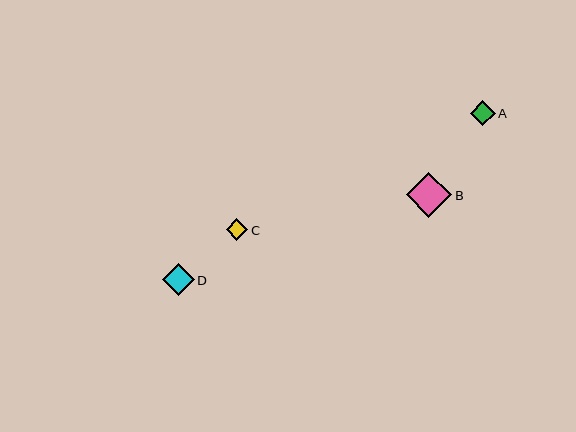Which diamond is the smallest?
Diamond C is the smallest with a size of approximately 22 pixels.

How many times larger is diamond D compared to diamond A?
Diamond D is approximately 1.3 times the size of diamond A.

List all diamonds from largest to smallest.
From largest to smallest: B, D, A, C.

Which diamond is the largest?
Diamond B is the largest with a size of approximately 45 pixels.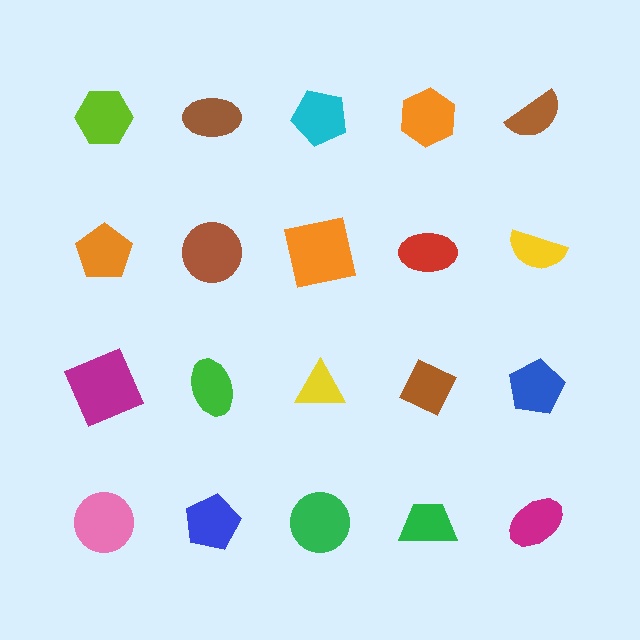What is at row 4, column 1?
A pink circle.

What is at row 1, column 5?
A brown semicircle.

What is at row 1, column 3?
A cyan pentagon.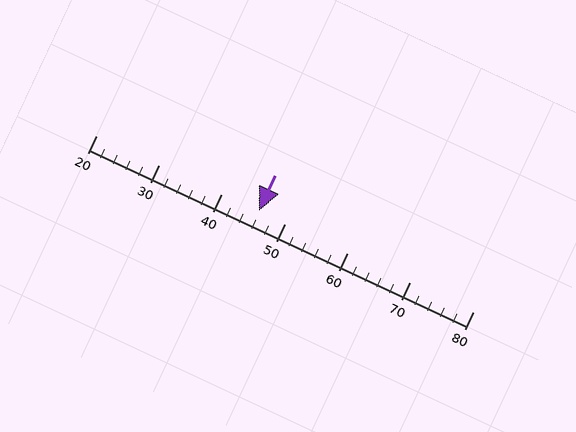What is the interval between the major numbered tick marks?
The major tick marks are spaced 10 units apart.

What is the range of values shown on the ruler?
The ruler shows values from 20 to 80.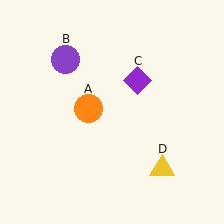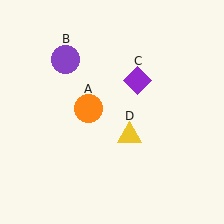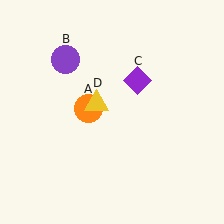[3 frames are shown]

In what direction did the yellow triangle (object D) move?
The yellow triangle (object D) moved up and to the left.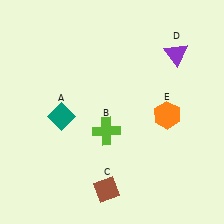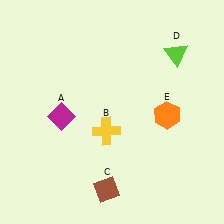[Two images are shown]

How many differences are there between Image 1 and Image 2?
There are 3 differences between the two images.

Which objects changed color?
A changed from teal to magenta. B changed from lime to yellow. D changed from purple to lime.